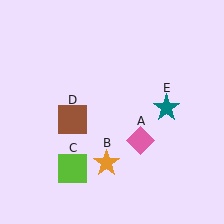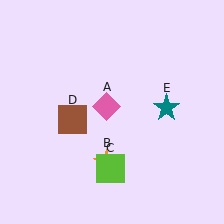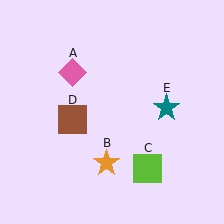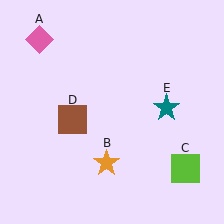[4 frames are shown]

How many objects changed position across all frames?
2 objects changed position: pink diamond (object A), lime square (object C).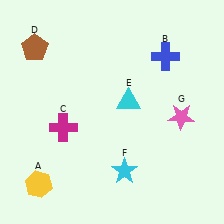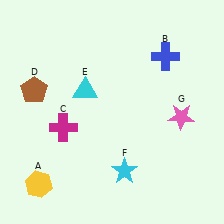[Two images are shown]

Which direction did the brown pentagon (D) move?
The brown pentagon (D) moved down.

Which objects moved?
The objects that moved are: the brown pentagon (D), the cyan triangle (E).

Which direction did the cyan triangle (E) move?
The cyan triangle (E) moved left.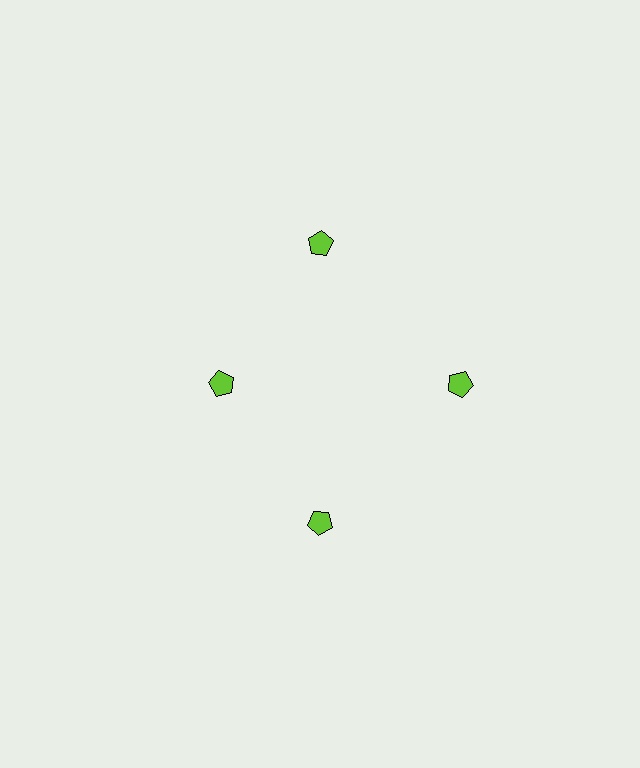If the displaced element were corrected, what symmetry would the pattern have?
It would have 4-fold rotational symmetry — the pattern would map onto itself every 90 degrees.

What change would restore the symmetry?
The symmetry would be restored by moving it outward, back onto the ring so that all 4 pentagons sit at equal angles and equal distance from the center.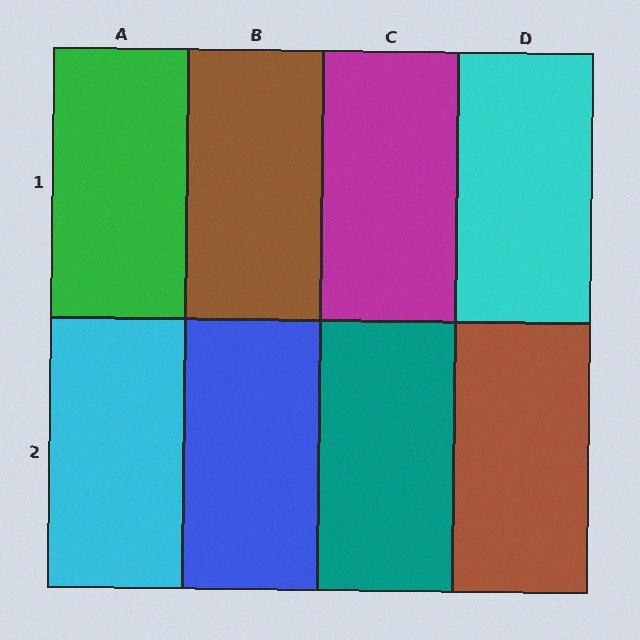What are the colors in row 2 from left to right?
Cyan, blue, teal, brown.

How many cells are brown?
2 cells are brown.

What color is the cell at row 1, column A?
Green.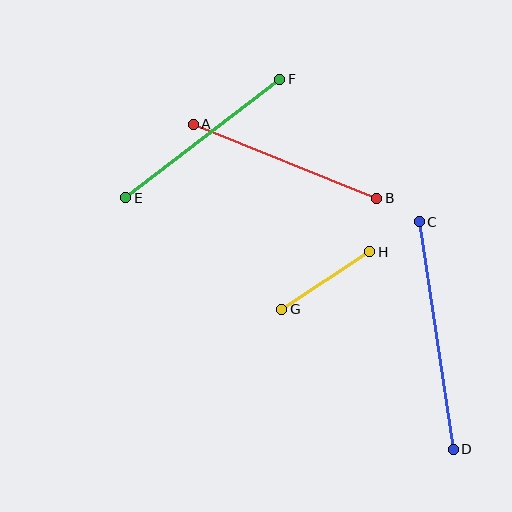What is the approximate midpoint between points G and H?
The midpoint is at approximately (326, 280) pixels.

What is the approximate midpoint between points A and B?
The midpoint is at approximately (285, 161) pixels.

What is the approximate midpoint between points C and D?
The midpoint is at approximately (436, 335) pixels.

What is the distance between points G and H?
The distance is approximately 105 pixels.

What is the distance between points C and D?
The distance is approximately 230 pixels.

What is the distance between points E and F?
The distance is approximately 195 pixels.